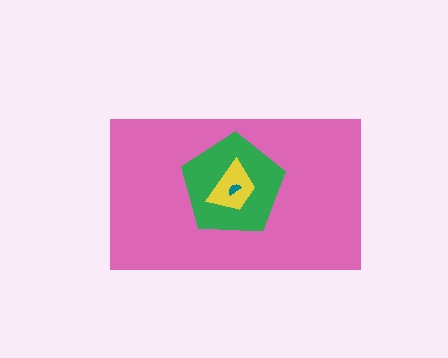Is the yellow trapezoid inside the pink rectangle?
Yes.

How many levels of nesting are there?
4.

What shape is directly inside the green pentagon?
The yellow trapezoid.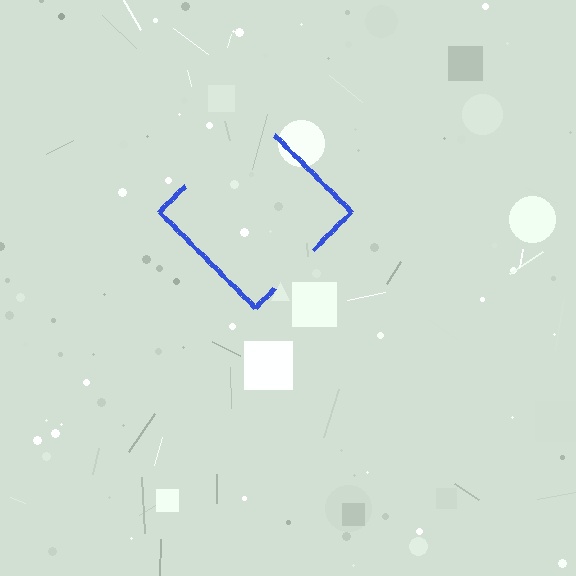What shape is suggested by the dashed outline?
The dashed outline suggests a diamond.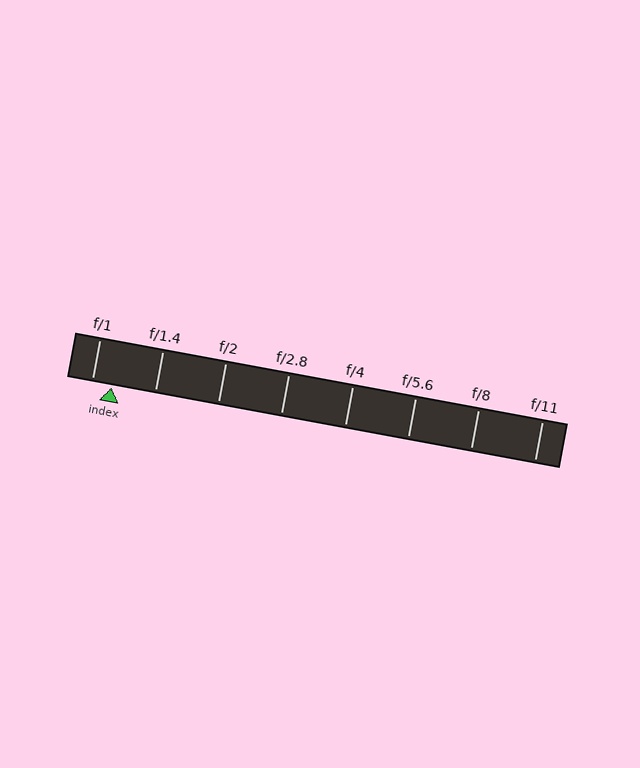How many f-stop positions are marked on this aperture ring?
There are 8 f-stop positions marked.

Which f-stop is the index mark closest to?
The index mark is closest to f/1.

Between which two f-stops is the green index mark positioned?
The index mark is between f/1 and f/1.4.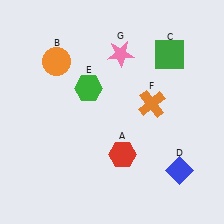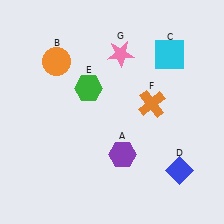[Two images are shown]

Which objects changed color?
A changed from red to purple. C changed from green to cyan.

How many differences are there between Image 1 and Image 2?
There are 2 differences between the two images.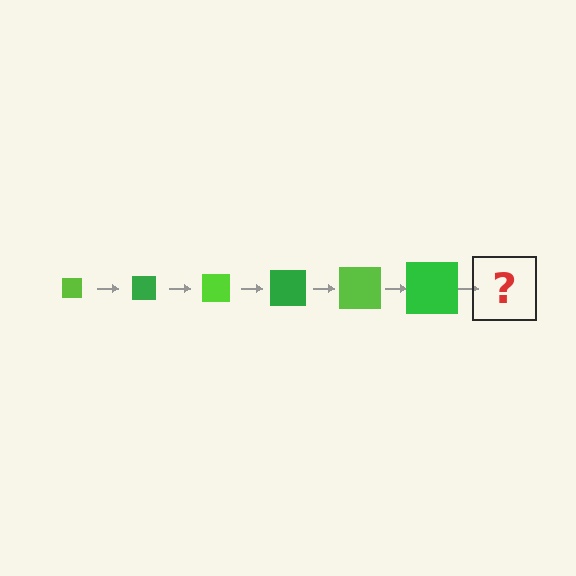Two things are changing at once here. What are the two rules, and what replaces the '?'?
The two rules are that the square grows larger each step and the color cycles through lime and green. The '?' should be a lime square, larger than the previous one.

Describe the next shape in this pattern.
It should be a lime square, larger than the previous one.